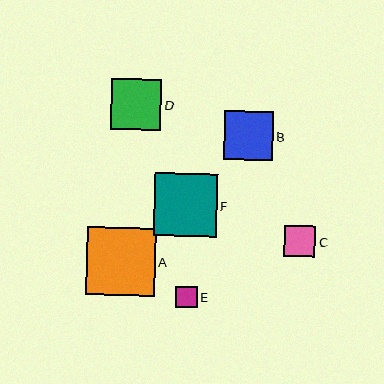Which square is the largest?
Square A is the largest with a size of approximately 68 pixels.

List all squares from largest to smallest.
From largest to smallest: A, F, D, B, C, E.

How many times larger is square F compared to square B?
Square F is approximately 1.3 times the size of square B.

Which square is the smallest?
Square E is the smallest with a size of approximately 22 pixels.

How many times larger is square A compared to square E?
Square A is approximately 3.2 times the size of square E.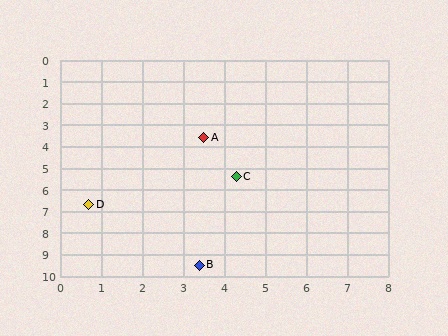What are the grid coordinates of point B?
Point B is at approximately (3.4, 9.5).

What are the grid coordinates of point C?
Point C is at approximately (4.3, 5.4).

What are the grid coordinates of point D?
Point D is at approximately (0.7, 6.7).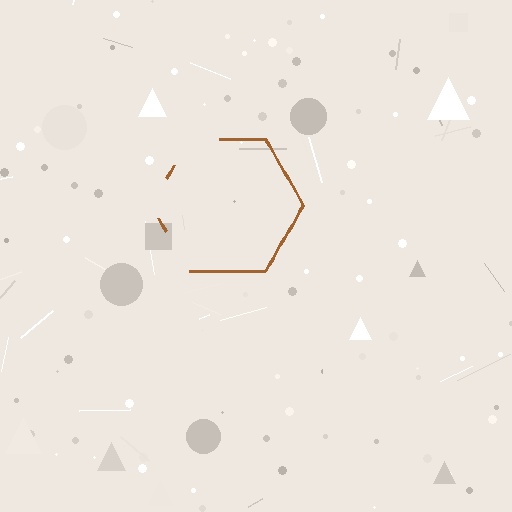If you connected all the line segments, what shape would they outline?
They would outline a hexagon.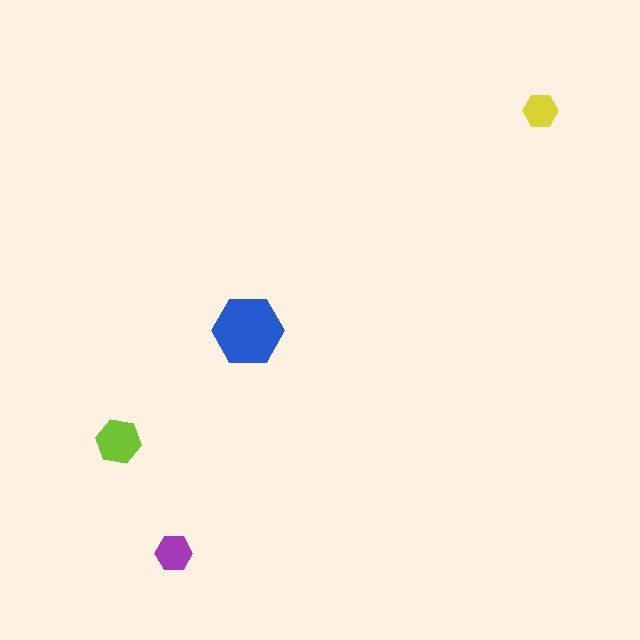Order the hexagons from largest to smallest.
the blue one, the lime one, the purple one, the yellow one.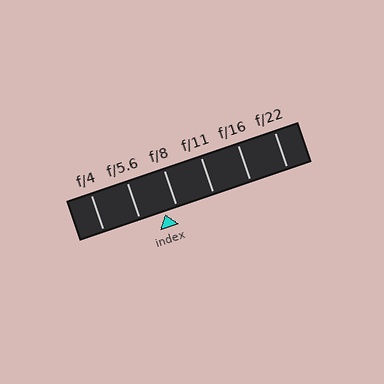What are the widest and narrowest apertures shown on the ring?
The widest aperture shown is f/4 and the narrowest is f/22.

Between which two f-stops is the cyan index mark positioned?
The index mark is between f/5.6 and f/8.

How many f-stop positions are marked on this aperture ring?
There are 6 f-stop positions marked.